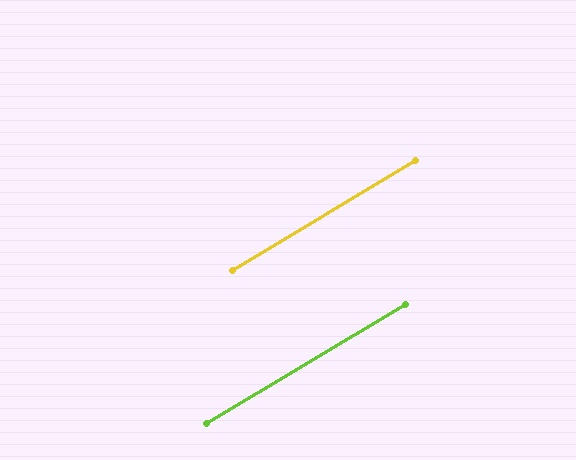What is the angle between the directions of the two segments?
Approximately 0 degrees.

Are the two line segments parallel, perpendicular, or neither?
Parallel — their directions differ by only 0.1°.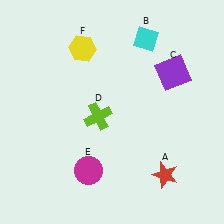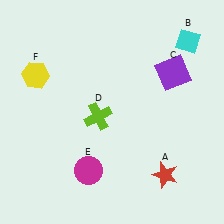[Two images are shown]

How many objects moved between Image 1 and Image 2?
2 objects moved between the two images.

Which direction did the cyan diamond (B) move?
The cyan diamond (B) moved right.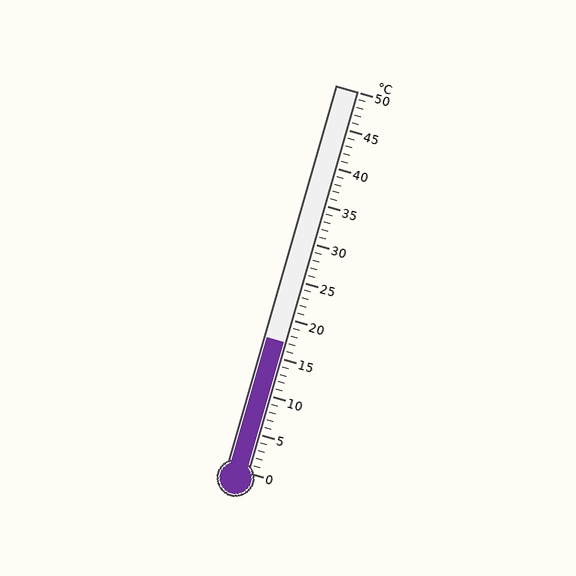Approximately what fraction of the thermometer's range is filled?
The thermometer is filled to approximately 35% of its range.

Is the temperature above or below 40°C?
The temperature is below 40°C.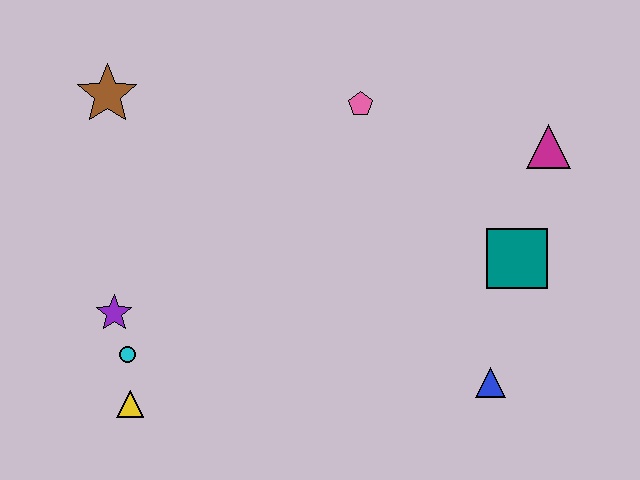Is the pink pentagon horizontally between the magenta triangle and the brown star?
Yes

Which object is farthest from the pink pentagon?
The yellow triangle is farthest from the pink pentagon.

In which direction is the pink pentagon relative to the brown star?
The pink pentagon is to the right of the brown star.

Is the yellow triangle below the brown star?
Yes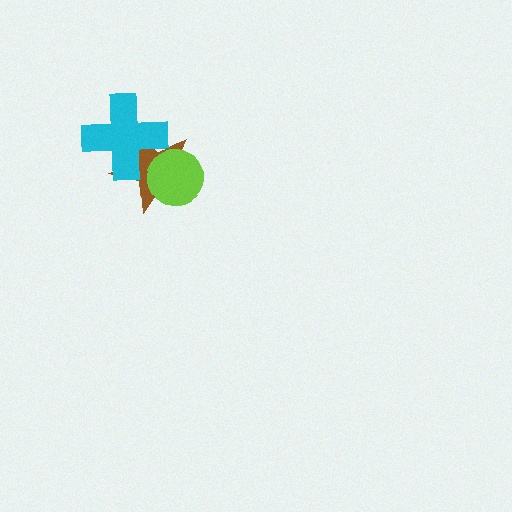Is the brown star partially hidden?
Yes, it is partially covered by another shape.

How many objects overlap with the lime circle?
1 object overlaps with the lime circle.